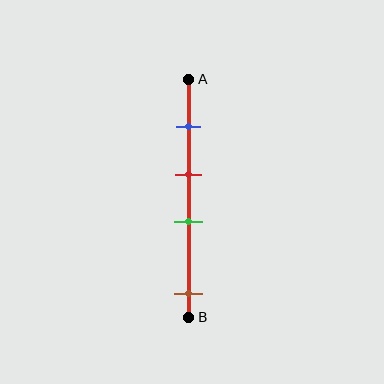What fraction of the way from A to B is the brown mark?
The brown mark is approximately 90% (0.9) of the way from A to B.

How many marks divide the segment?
There are 4 marks dividing the segment.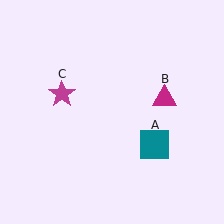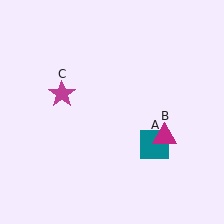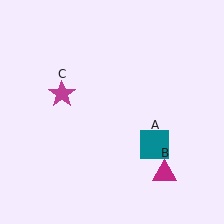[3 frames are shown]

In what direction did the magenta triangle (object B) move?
The magenta triangle (object B) moved down.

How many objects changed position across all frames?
1 object changed position: magenta triangle (object B).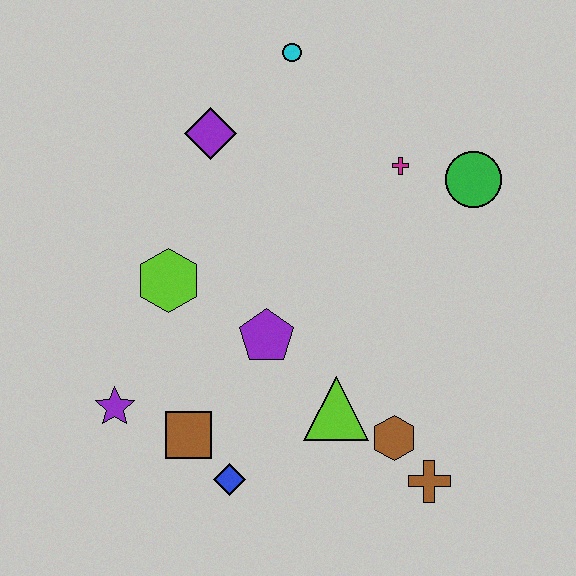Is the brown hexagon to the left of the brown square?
No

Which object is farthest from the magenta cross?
The purple star is farthest from the magenta cross.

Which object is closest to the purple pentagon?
The lime triangle is closest to the purple pentagon.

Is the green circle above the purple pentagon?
Yes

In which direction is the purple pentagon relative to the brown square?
The purple pentagon is above the brown square.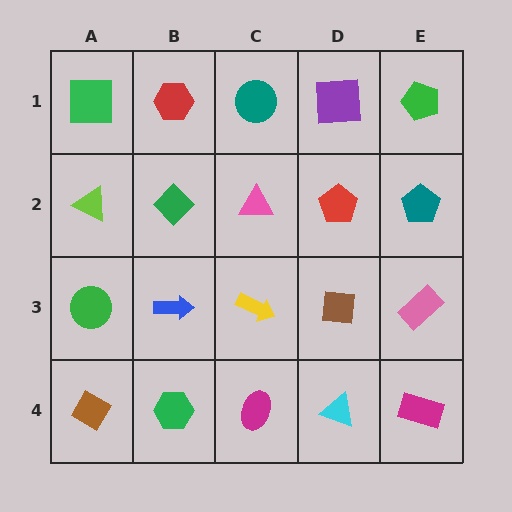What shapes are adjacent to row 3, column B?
A green diamond (row 2, column B), a green hexagon (row 4, column B), a green circle (row 3, column A), a yellow arrow (row 3, column C).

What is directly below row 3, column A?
A brown diamond.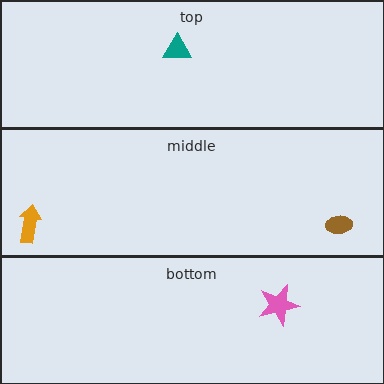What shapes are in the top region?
The teal triangle.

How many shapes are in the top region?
1.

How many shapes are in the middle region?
2.